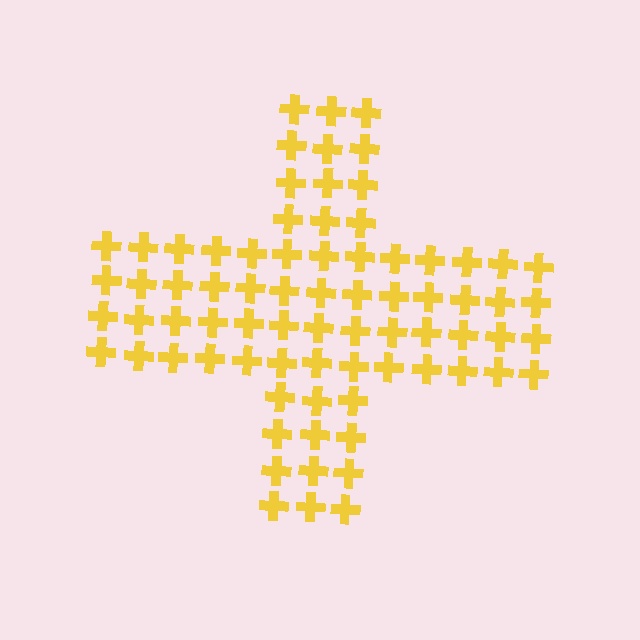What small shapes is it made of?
It is made of small crosses.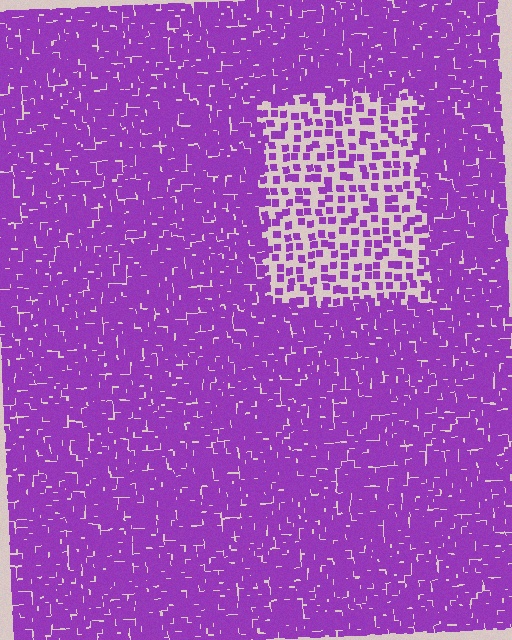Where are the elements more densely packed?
The elements are more densely packed outside the rectangle boundary.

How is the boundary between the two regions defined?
The boundary is defined by a change in element density (approximately 2.9x ratio). All elements are the same color, size, and shape.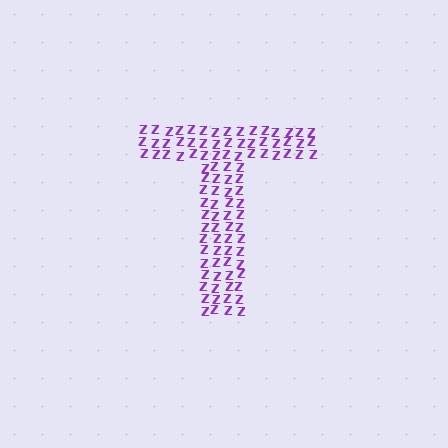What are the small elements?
The small elements are letter Z's.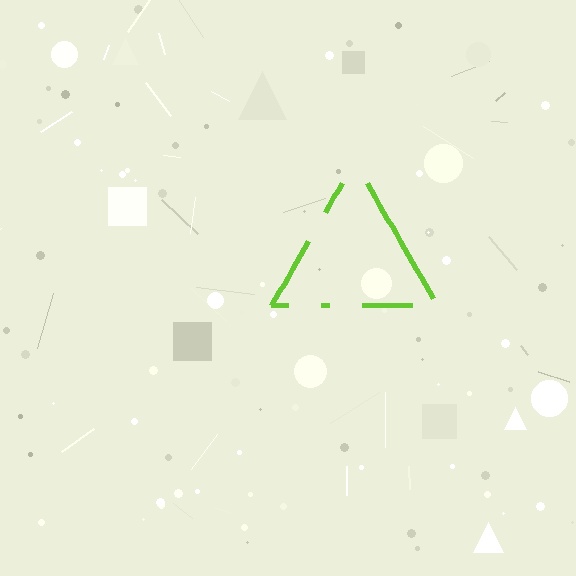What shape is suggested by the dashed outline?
The dashed outline suggests a triangle.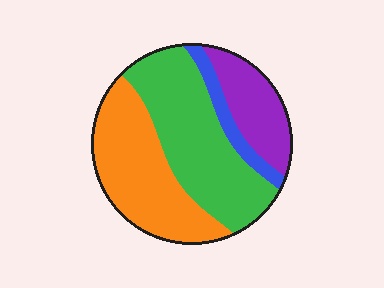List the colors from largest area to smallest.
From largest to smallest: green, orange, purple, blue.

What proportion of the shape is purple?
Purple takes up about one sixth (1/6) of the shape.